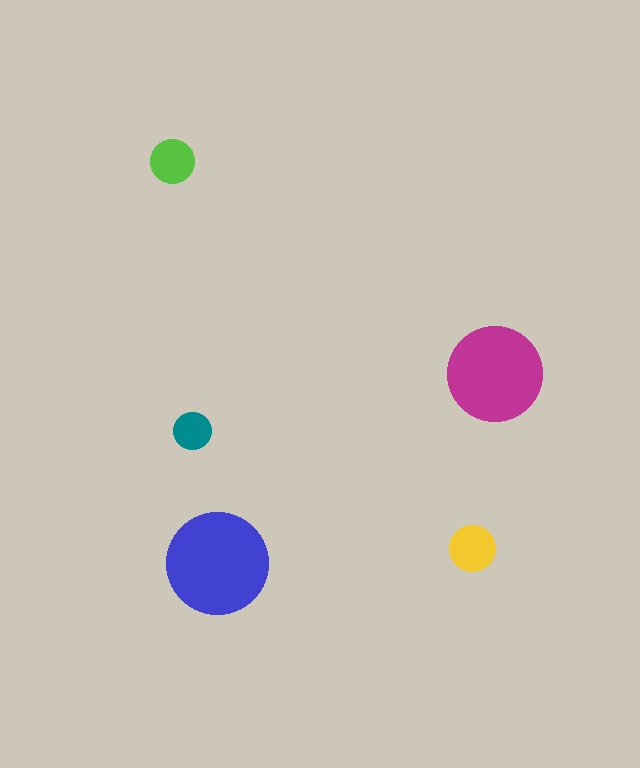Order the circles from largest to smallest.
the blue one, the magenta one, the yellow one, the lime one, the teal one.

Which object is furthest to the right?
The magenta circle is rightmost.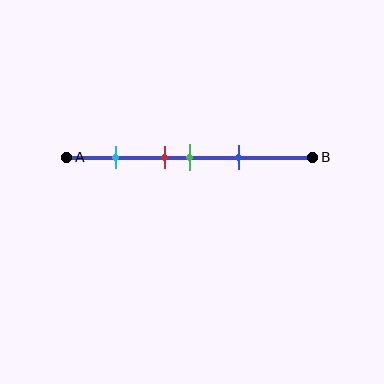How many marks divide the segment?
There are 4 marks dividing the segment.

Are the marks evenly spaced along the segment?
No, the marks are not evenly spaced.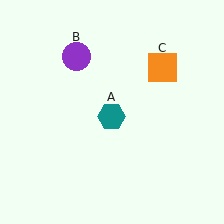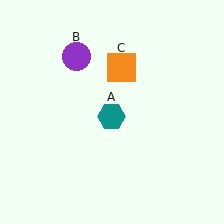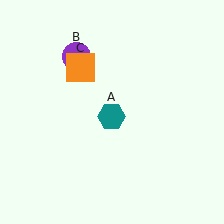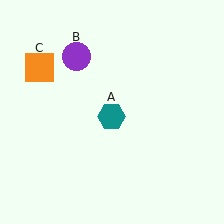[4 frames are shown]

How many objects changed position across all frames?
1 object changed position: orange square (object C).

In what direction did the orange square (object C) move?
The orange square (object C) moved left.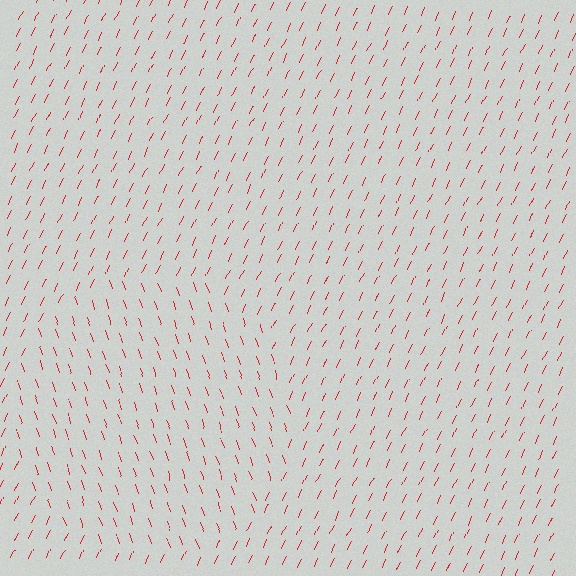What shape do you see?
I see a circle.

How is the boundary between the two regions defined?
The boundary is defined purely by a change in line orientation (approximately 45 degrees difference). All lines are the same color and thickness.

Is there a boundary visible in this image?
Yes, there is a texture boundary formed by a change in line orientation.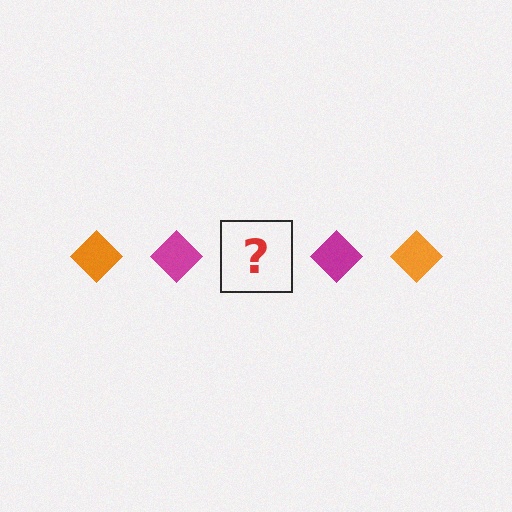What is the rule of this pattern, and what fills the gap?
The rule is that the pattern cycles through orange, magenta diamonds. The gap should be filled with an orange diamond.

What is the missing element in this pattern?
The missing element is an orange diamond.